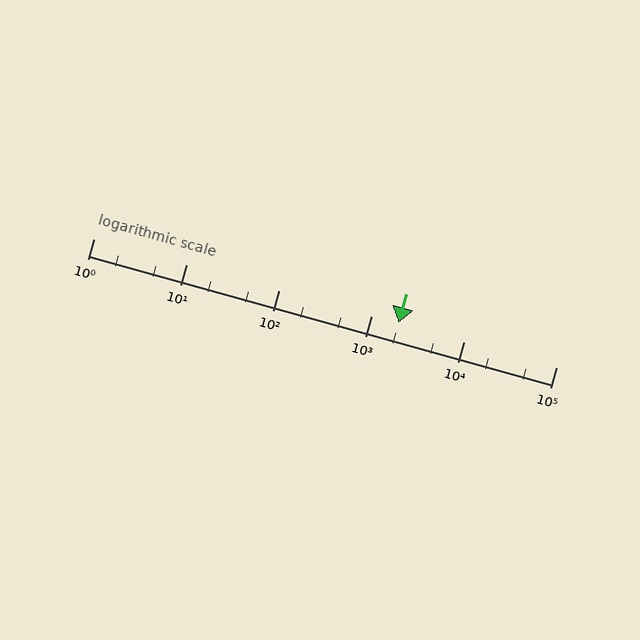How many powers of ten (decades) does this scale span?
The scale spans 5 decades, from 1 to 100000.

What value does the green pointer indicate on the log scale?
The pointer indicates approximately 2000.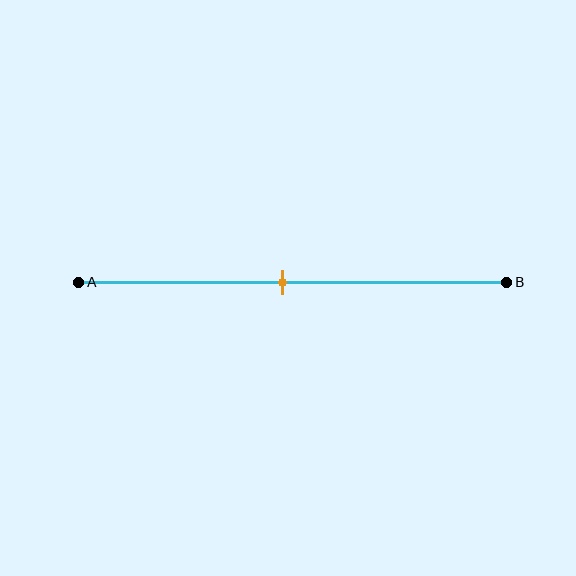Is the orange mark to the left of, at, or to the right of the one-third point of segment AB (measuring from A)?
The orange mark is to the right of the one-third point of segment AB.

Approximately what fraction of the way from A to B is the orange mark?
The orange mark is approximately 50% of the way from A to B.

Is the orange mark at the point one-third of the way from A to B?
No, the mark is at about 50% from A, not at the 33% one-third point.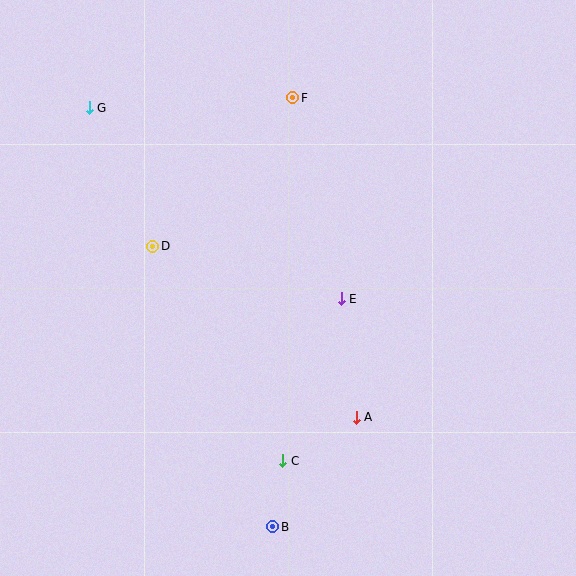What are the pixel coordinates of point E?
Point E is at (341, 299).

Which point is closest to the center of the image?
Point E at (341, 299) is closest to the center.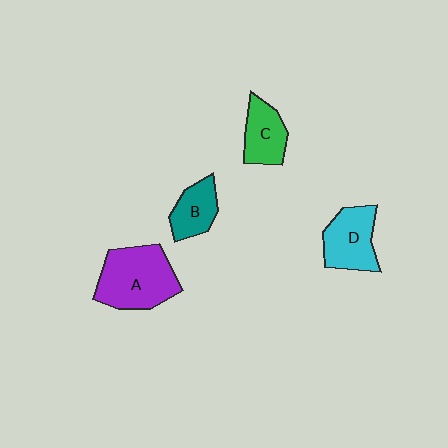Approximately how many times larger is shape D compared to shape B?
Approximately 1.4 times.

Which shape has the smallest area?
Shape B (teal).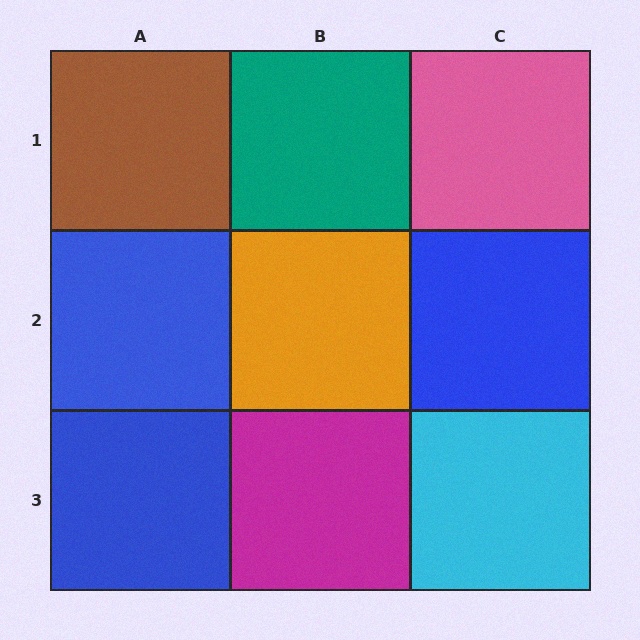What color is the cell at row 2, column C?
Blue.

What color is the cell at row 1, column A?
Brown.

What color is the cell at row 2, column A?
Blue.